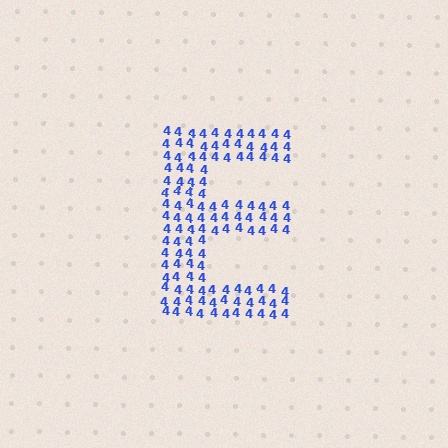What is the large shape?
The large shape is the letter E.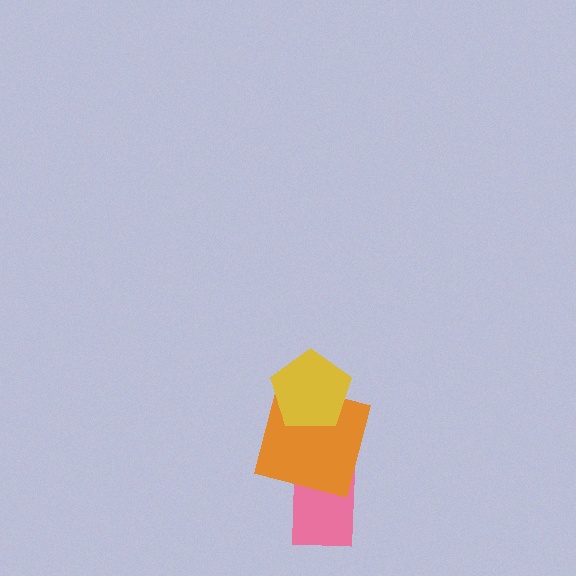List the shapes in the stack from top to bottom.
From top to bottom: the yellow pentagon, the orange square, the pink rectangle.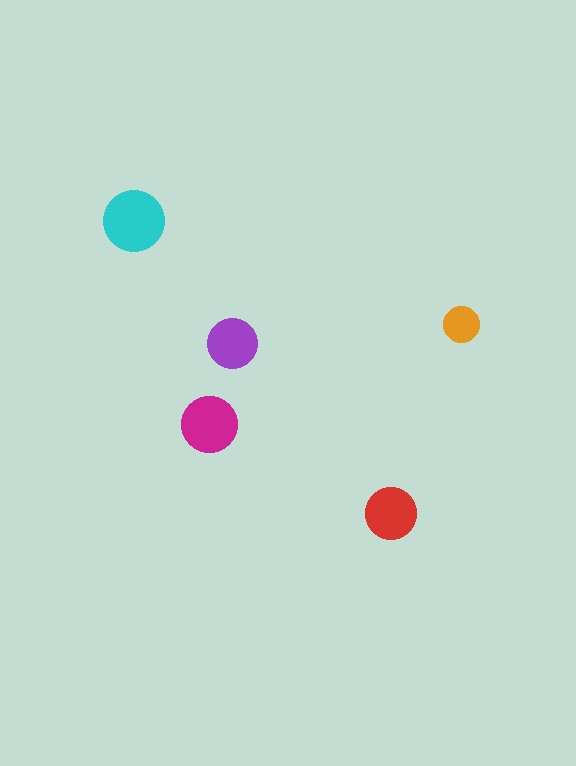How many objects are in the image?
There are 5 objects in the image.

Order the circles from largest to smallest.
the cyan one, the magenta one, the red one, the purple one, the orange one.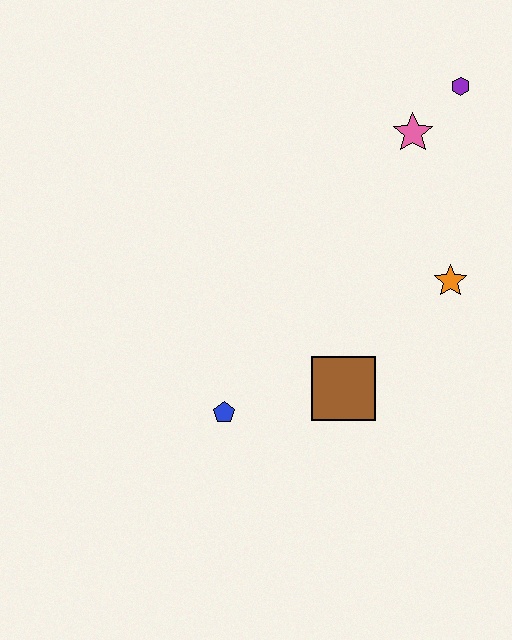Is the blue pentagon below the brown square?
Yes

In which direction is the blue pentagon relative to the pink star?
The blue pentagon is below the pink star.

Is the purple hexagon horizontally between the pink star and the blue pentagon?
No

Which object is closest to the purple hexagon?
The pink star is closest to the purple hexagon.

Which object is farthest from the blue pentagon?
The purple hexagon is farthest from the blue pentagon.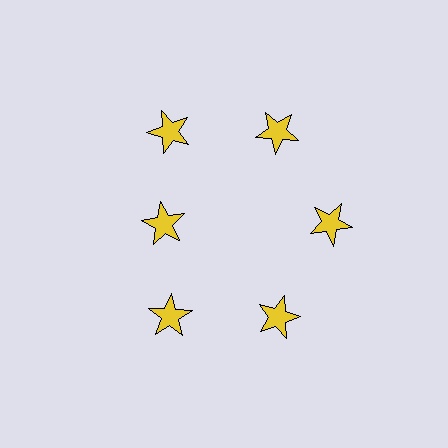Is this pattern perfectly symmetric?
No. The 6 yellow stars are arranged in a ring, but one element near the 9 o'clock position is pulled inward toward the center, breaking the 6-fold rotational symmetry.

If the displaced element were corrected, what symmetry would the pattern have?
It would have 6-fold rotational symmetry — the pattern would map onto itself every 60 degrees.